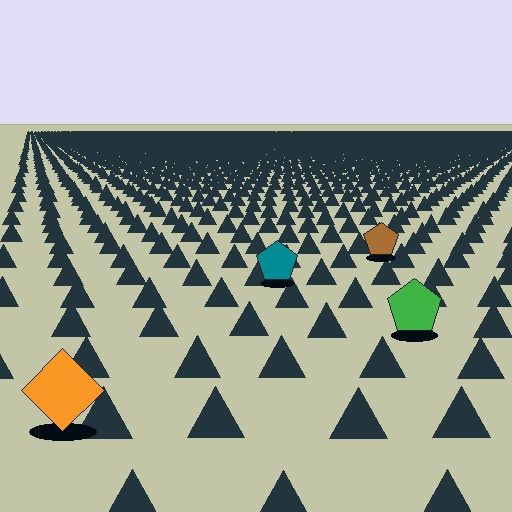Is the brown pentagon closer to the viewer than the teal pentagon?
No. The teal pentagon is closer — you can tell from the texture gradient: the ground texture is coarser near it.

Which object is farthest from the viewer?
The brown pentagon is farthest from the viewer. It appears smaller and the ground texture around it is denser.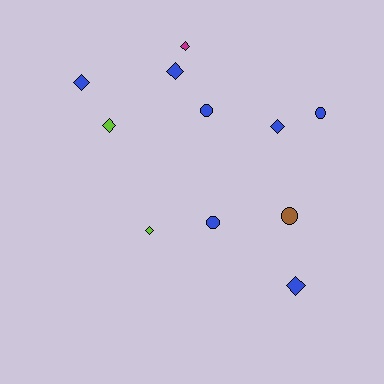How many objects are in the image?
There are 11 objects.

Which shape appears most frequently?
Diamond, with 7 objects.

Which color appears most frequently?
Blue, with 7 objects.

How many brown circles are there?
There is 1 brown circle.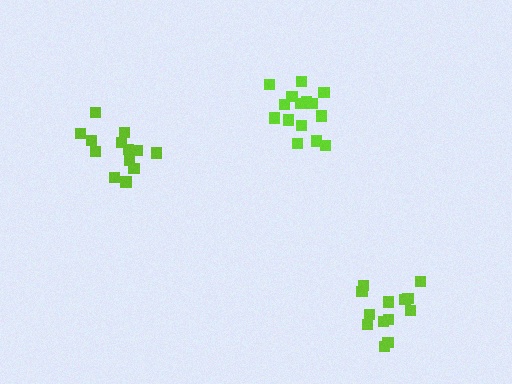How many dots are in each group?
Group 1: 13 dots, Group 2: 15 dots, Group 3: 13 dots (41 total).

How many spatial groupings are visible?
There are 3 spatial groupings.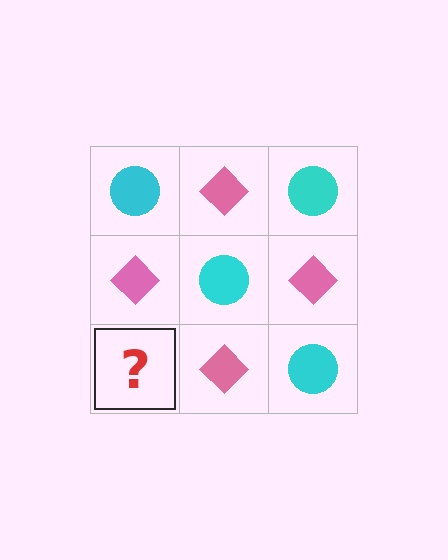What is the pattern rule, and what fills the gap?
The rule is that it alternates cyan circle and pink diamond in a checkerboard pattern. The gap should be filled with a cyan circle.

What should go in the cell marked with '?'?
The missing cell should contain a cyan circle.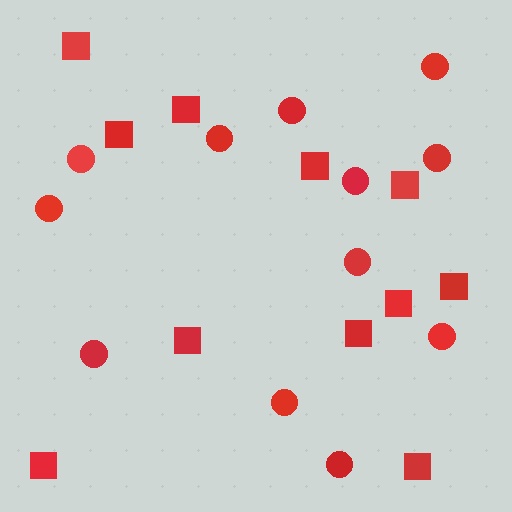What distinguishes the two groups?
There are 2 groups: one group of circles (12) and one group of squares (11).